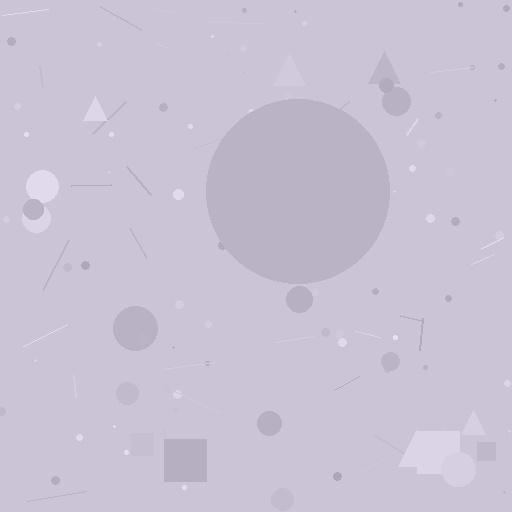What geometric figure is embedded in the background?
A circle is embedded in the background.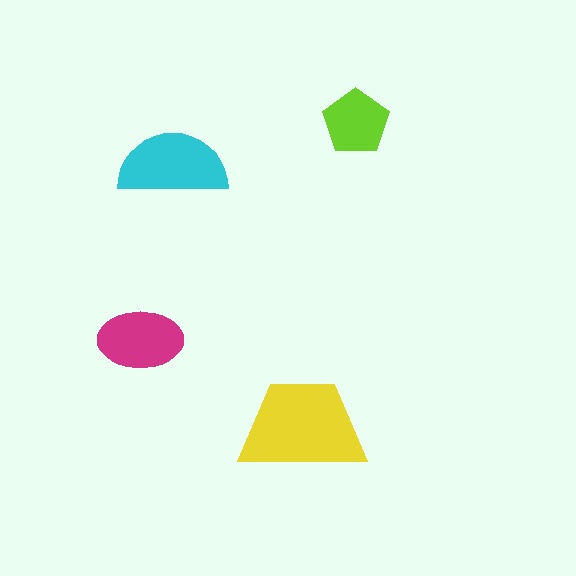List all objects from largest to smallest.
The yellow trapezoid, the cyan semicircle, the magenta ellipse, the lime pentagon.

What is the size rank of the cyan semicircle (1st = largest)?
2nd.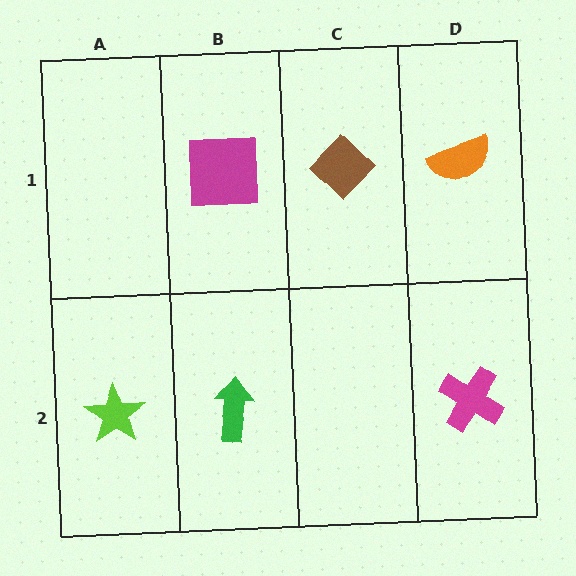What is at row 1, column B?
A magenta square.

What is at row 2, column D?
A magenta cross.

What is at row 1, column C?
A brown diamond.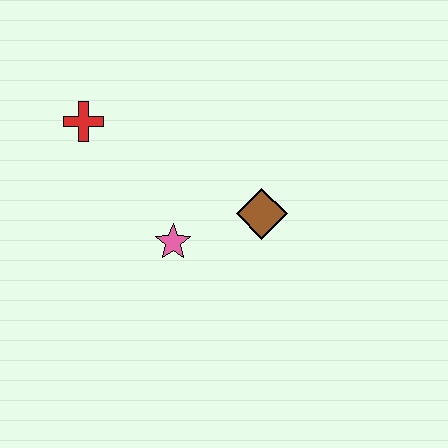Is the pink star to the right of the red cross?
Yes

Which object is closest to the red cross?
The pink star is closest to the red cross.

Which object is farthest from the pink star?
The red cross is farthest from the pink star.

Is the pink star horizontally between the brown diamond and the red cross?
Yes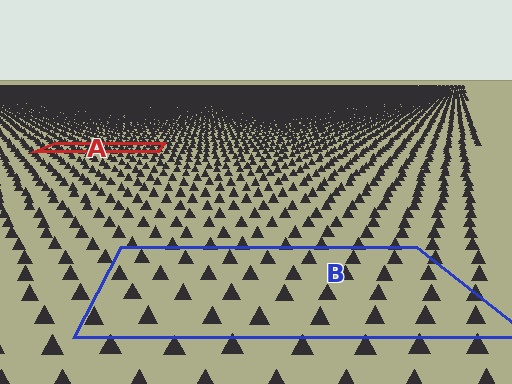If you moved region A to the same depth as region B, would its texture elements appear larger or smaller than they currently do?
They would appear larger. At a closer depth, the same texture elements are projected at a bigger on-screen size.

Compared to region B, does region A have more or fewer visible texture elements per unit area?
Region A has more texture elements per unit area — they are packed more densely because it is farther away.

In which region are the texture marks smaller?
The texture marks are smaller in region A, because it is farther away.